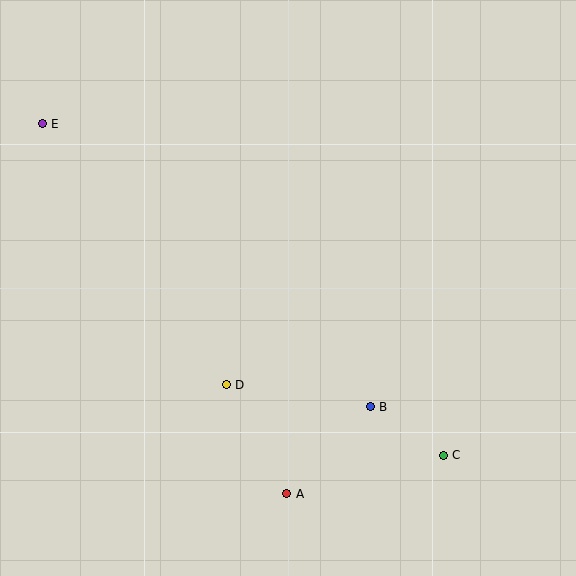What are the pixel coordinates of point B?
Point B is at (370, 407).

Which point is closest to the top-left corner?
Point E is closest to the top-left corner.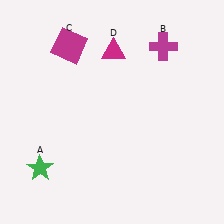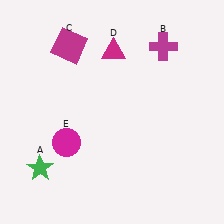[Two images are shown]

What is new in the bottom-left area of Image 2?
A magenta circle (E) was added in the bottom-left area of Image 2.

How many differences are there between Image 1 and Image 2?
There is 1 difference between the two images.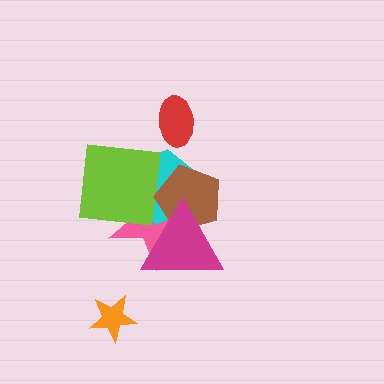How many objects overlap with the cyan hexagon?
4 objects overlap with the cyan hexagon.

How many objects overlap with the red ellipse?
0 objects overlap with the red ellipse.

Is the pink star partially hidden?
Yes, it is partially covered by another shape.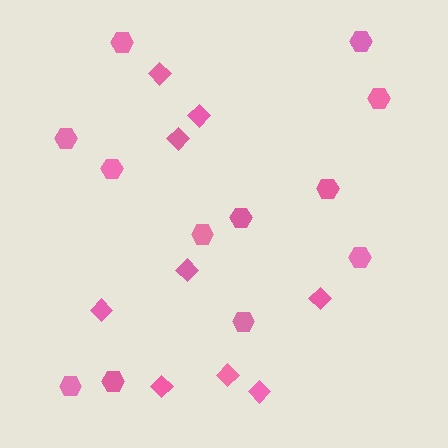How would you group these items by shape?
There are 2 groups: one group of diamonds (9) and one group of hexagons (12).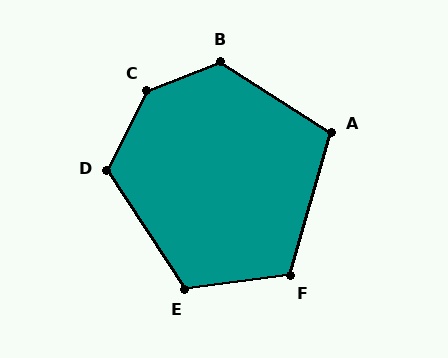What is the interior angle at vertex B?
Approximately 126 degrees (obtuse).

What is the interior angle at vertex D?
Approximately 121 degrees (obtuse).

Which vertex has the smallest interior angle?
A, at approximately 106 degrees.